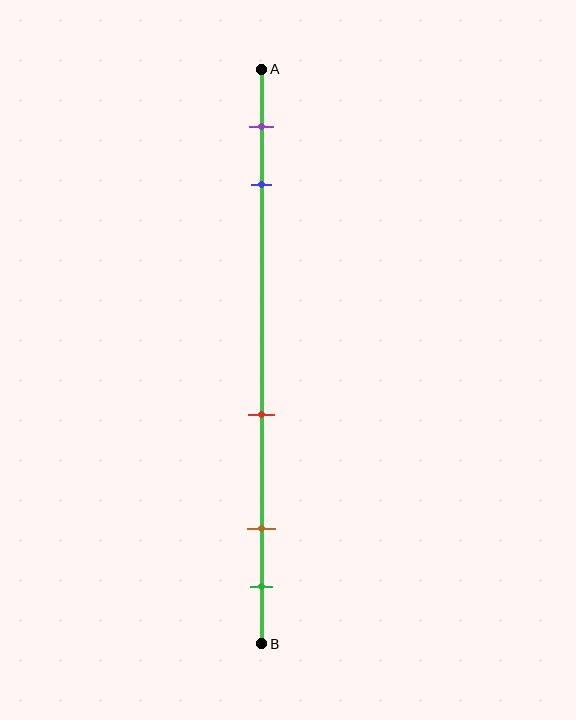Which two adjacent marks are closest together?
The brown and green marks are the closest adjacent pair.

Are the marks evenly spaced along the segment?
No, the marks are not evenly spaced.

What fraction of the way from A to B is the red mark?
The red mark is approximately 60% (0.6) of the way from A to B.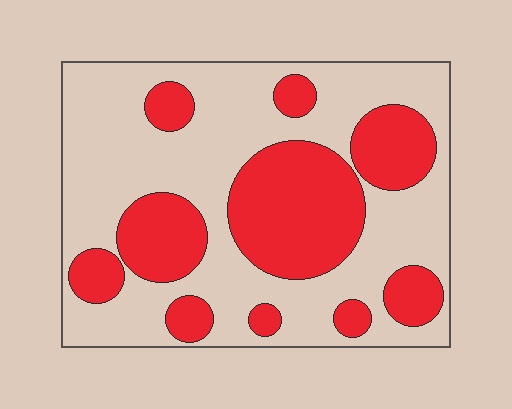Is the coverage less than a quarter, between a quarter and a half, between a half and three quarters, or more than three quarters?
Between a quarter and a half.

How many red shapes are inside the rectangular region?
10.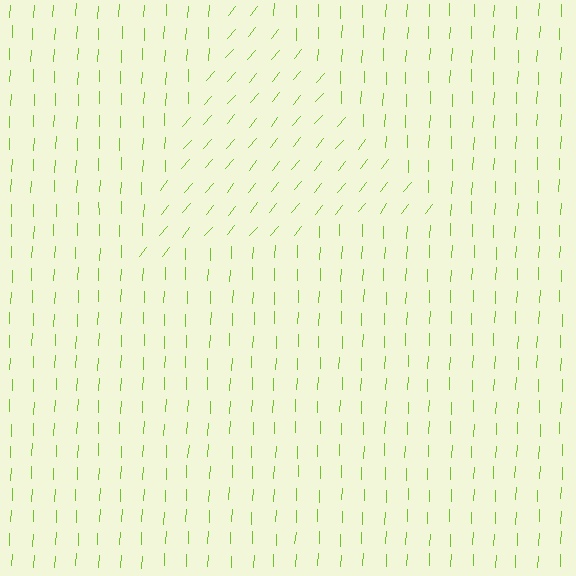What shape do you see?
I see a triangle.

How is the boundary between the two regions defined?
The boundary is defined purely by a change in line orientation (approximately 37 degrees difference). All lines are the same color and thickness.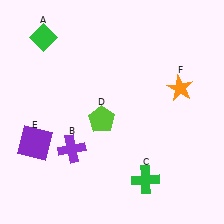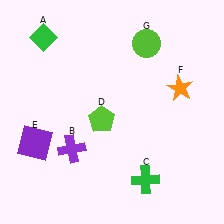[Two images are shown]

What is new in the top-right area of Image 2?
A lime circle (G) was added in the top-right area of Image 2.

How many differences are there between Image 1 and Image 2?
There is 1 difference between the two images.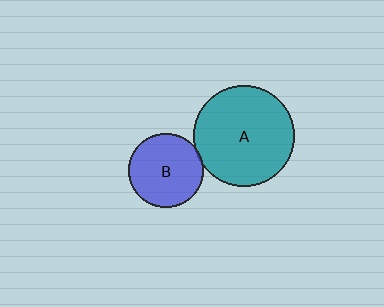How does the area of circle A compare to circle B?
Approximately 1.9 times.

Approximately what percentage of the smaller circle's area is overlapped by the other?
Approximately 5%.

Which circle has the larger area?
Circle A (teal).